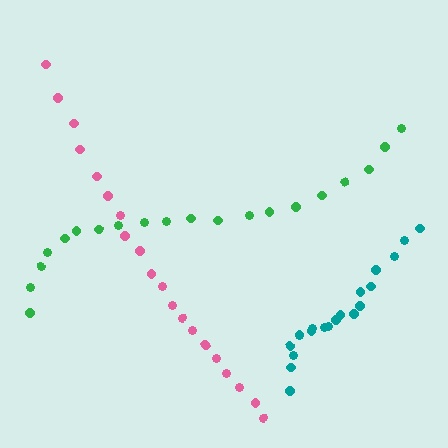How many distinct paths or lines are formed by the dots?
There are 3 distinct paths.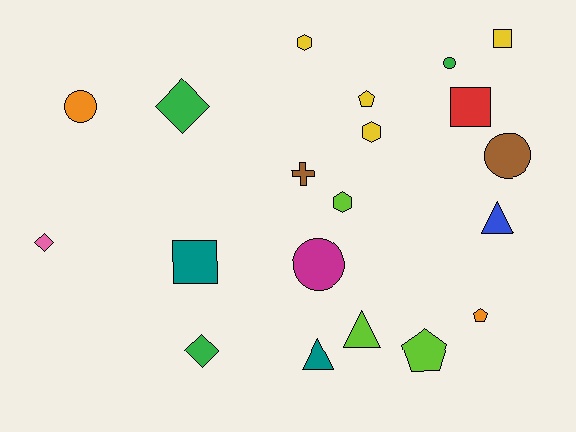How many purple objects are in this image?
There are no purple objects.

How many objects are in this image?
There are 20 objects.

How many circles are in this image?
There are 4 circles.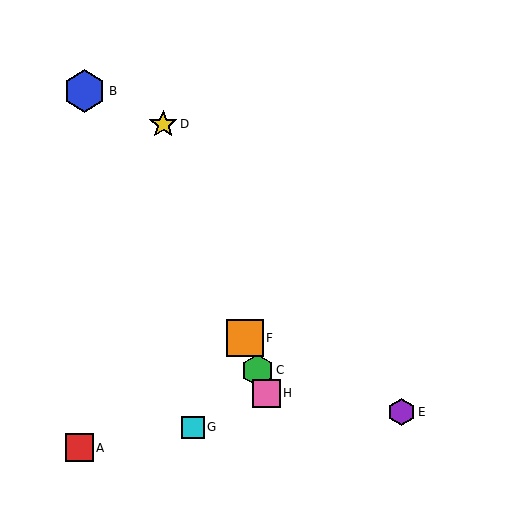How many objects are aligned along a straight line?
4 objects (C, D, F, H) are aligned along a straight line.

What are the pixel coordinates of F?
Object F is at (245, 338).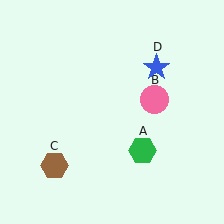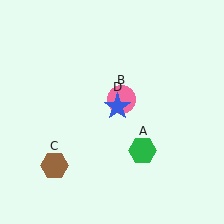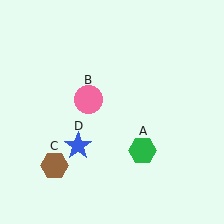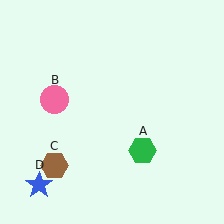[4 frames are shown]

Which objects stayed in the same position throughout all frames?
Green hexagon (object A) and brown hexagon (object C) remained stationary.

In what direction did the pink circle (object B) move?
The pink circle (object B) moved left.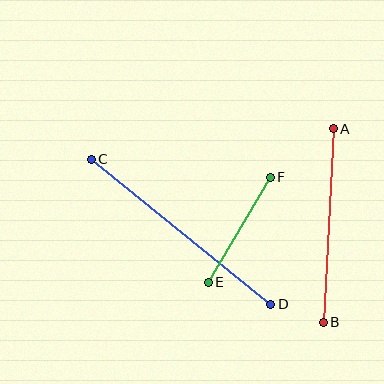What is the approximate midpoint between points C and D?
The midpoint is at approximately (181, 232) pixels.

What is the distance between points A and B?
The distance is approximately 194 pixels.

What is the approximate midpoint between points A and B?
The midpoint is at approximately (328, 225) pixels.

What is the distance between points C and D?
The distance is approximately 231 pixels.